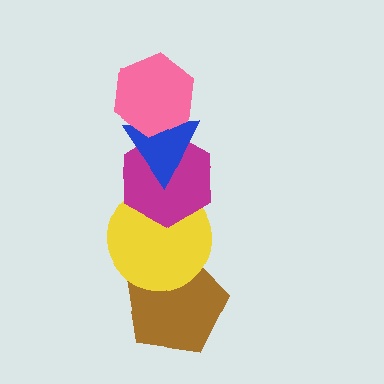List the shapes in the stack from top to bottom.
From top to bottom: the pink hexagon, the blue triangle, the magenta hexagon, the yellow circle, the brown pentagon.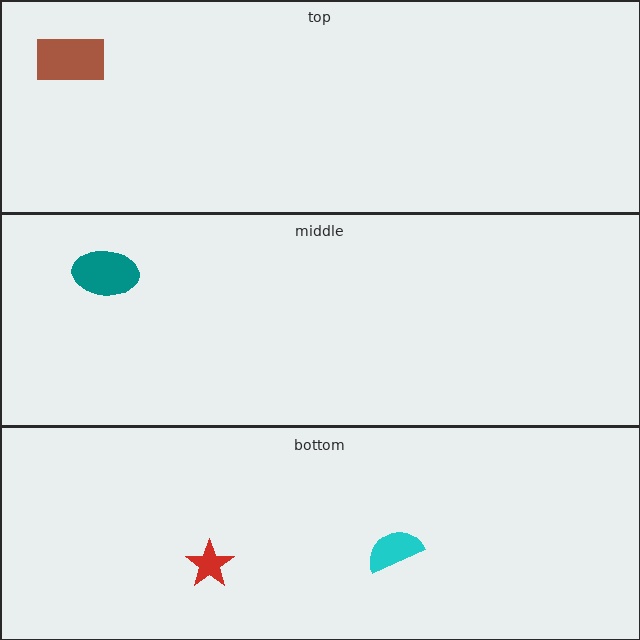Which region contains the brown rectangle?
The top region.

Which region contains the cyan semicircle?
The bottom region.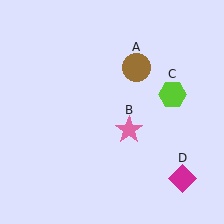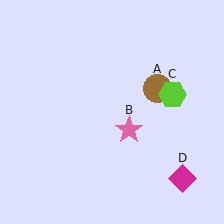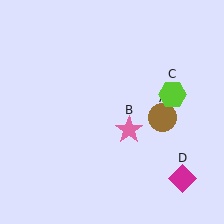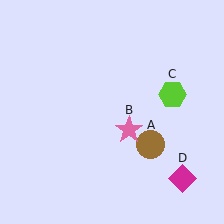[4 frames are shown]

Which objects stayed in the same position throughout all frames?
Pink star (object B) and lime hexagon (object C) and magenta diamond (object D) remained stationary.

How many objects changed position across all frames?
1 object changed position: brown circle (object A).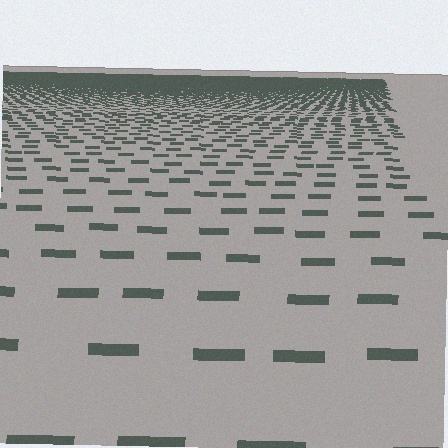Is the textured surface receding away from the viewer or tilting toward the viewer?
The surface is receding away from the viewer. Texture elements get smaller and denser toward the top.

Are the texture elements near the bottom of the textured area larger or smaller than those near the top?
Larger. Near the bottom, elements are closer to the viewer and appear at a bigger on-screen size.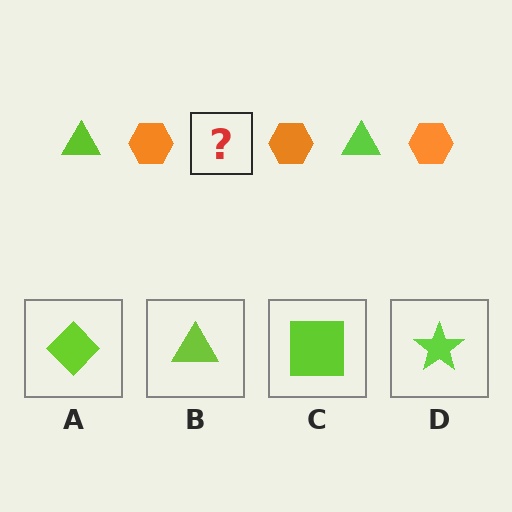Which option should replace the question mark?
Option B.